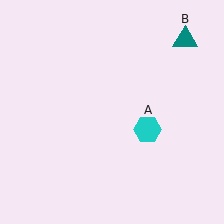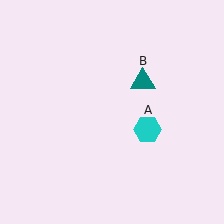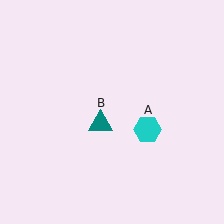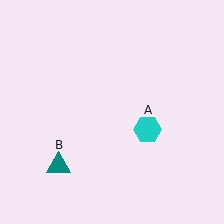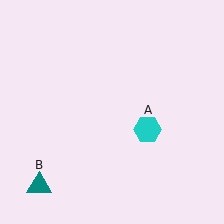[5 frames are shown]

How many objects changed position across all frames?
1 object changed position: teal triangle (object B).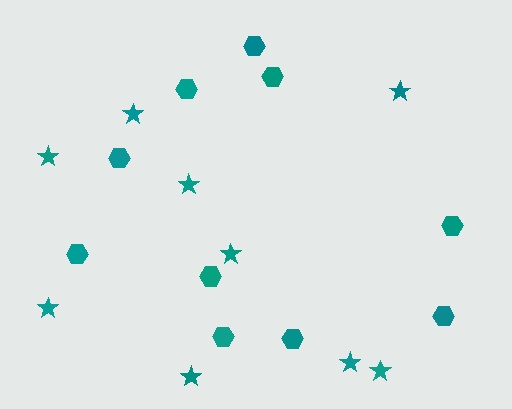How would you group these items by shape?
There are 2 groups: one group of hexagons (10) and one group of stars (9).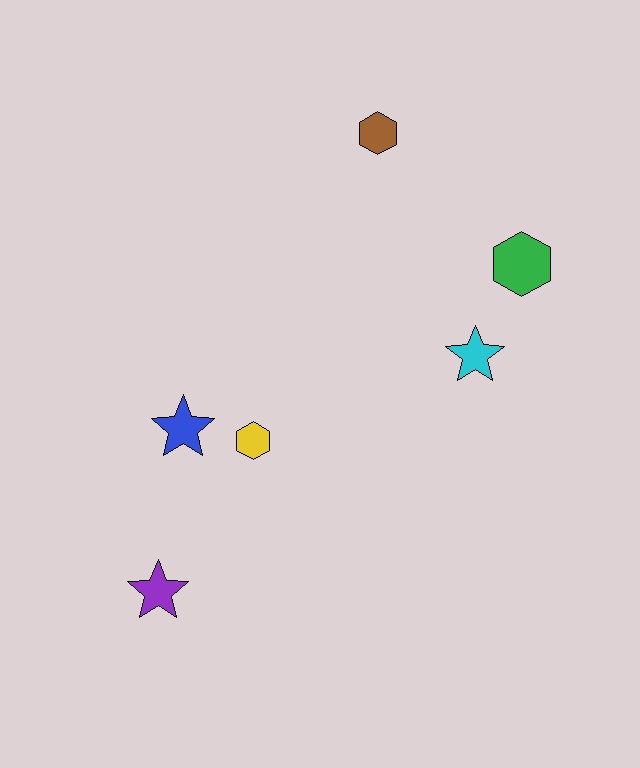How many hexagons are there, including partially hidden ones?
There are 3 hexagons.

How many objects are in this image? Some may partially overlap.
There are 6 objects.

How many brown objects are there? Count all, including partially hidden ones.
There is 1 brown object.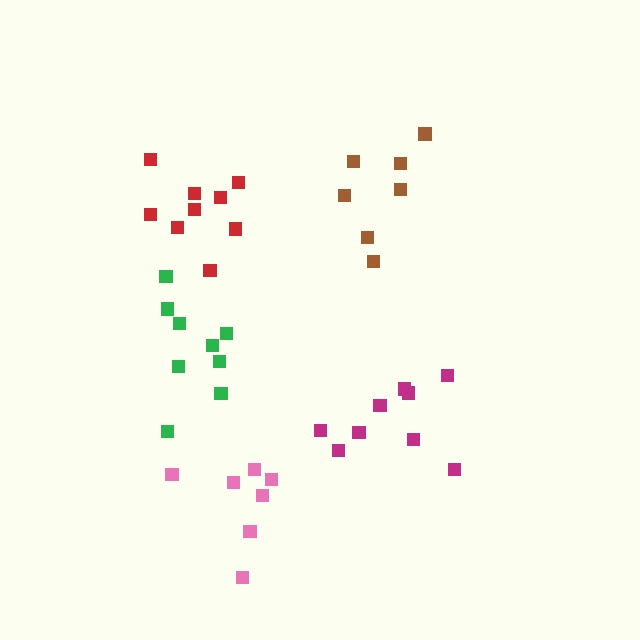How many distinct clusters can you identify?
There are 5 distinct clusters.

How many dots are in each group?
Group 1: 7 dots, Group 2: 9 dots, Group 3: 9 dots, Group 4: 7 dots, Group 5: 9 dots (41 total).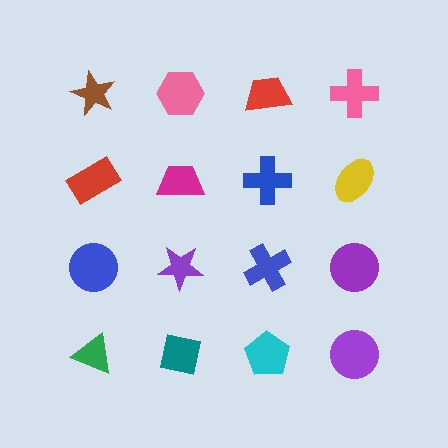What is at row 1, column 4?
A pink cross.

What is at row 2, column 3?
A blue cross.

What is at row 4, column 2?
A teal square.